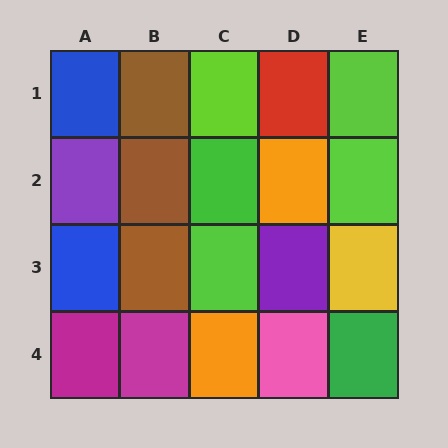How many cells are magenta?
2 cells are magenta.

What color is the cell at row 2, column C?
Green.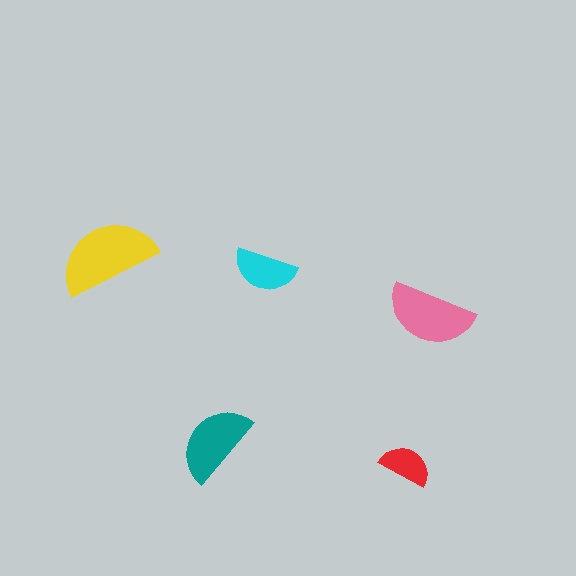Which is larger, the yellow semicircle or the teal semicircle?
The yellow one.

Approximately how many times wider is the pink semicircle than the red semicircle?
About 1.5 times wider.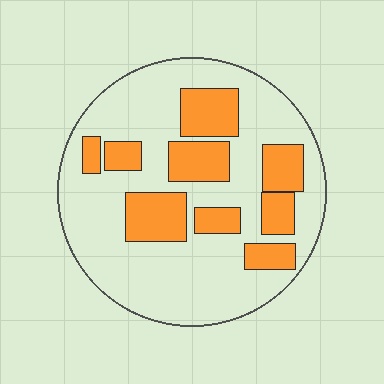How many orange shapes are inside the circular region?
9.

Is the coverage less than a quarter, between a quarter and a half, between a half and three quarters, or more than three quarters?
Between a quarter and a half.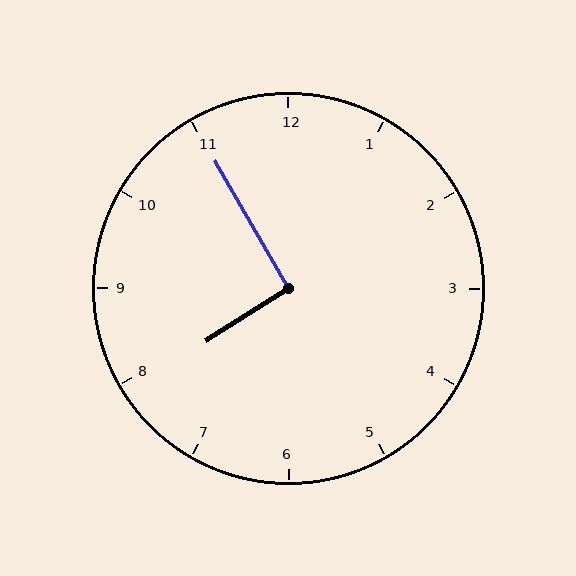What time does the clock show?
7:55.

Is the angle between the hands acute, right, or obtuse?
It is right.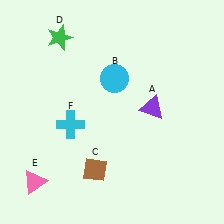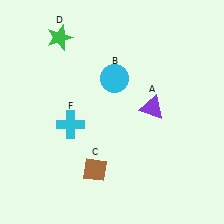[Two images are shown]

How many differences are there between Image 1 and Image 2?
There is 1 difference between the two images.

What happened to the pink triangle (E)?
The pink triangle (E) was removed in Image 2. It was in the bottom-left area of Image 1.